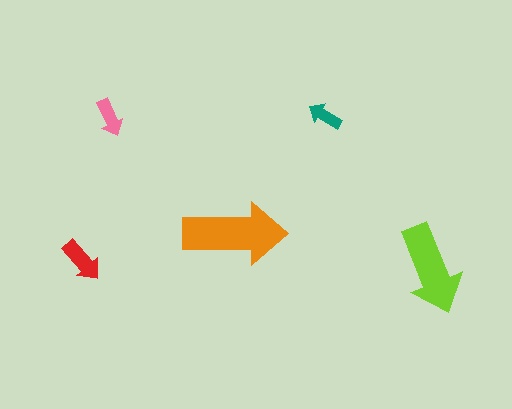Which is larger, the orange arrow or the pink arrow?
The orange one.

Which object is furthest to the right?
The lime arrow is rightmost.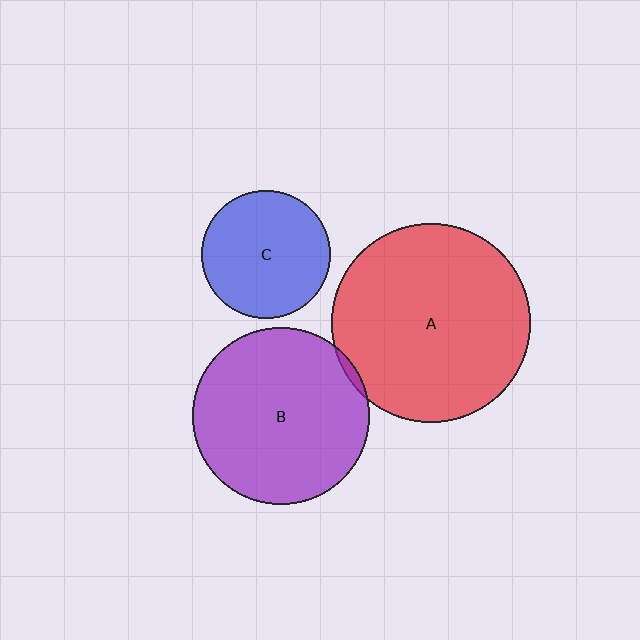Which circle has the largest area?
Circle A (red).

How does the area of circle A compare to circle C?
Approximately 2.4 times.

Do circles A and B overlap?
Yes.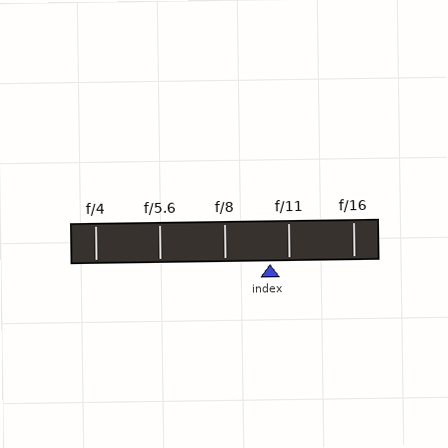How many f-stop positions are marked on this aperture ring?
There are 5 f-stop positions marked.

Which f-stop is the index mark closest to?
The index mark is closest to f/11.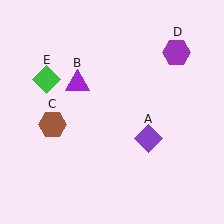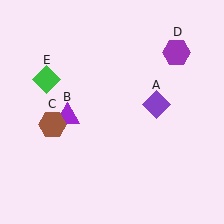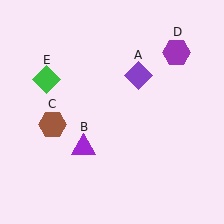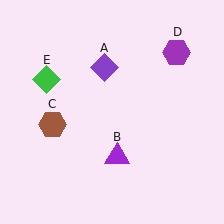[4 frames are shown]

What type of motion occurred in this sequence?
The purple diamond (object A), purple triangle (object B) rotated counterclockwise around the center of the scene.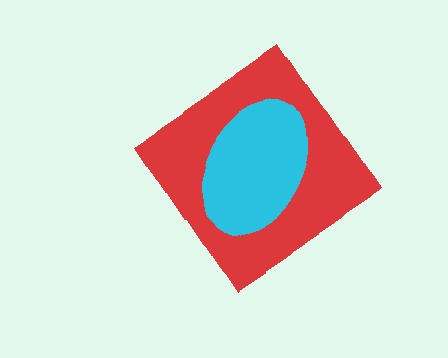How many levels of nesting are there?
2.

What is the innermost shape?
The cyan ellipse.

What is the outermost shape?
The red diamond.